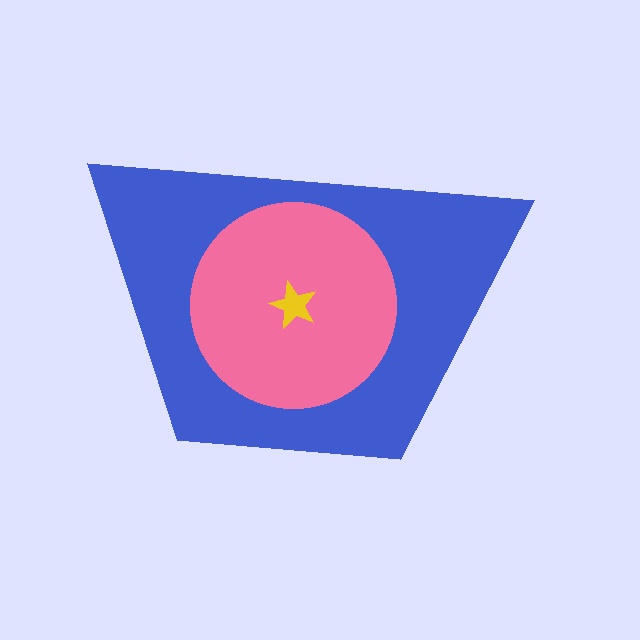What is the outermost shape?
The blue trapezoid.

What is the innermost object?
The yellow star.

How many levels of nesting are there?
3.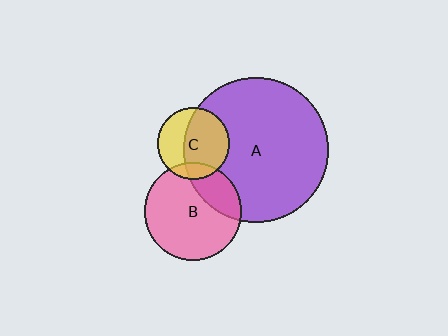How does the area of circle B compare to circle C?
Approximately 1.8 times.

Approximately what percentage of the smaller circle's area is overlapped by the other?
Approximately 25%.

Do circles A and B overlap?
Yes.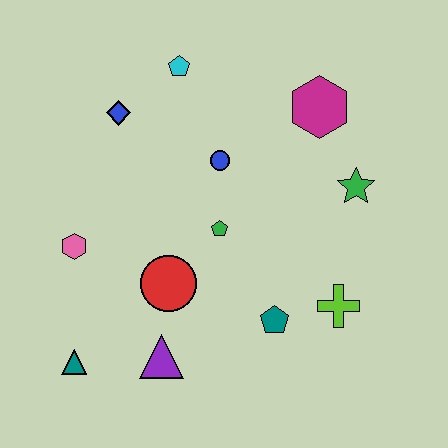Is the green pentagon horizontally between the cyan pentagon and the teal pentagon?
Yes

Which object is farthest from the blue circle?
The teal triangle is farthest from the blue circle.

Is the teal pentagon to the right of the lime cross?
No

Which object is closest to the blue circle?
The green pentagon is closest to the blue circle.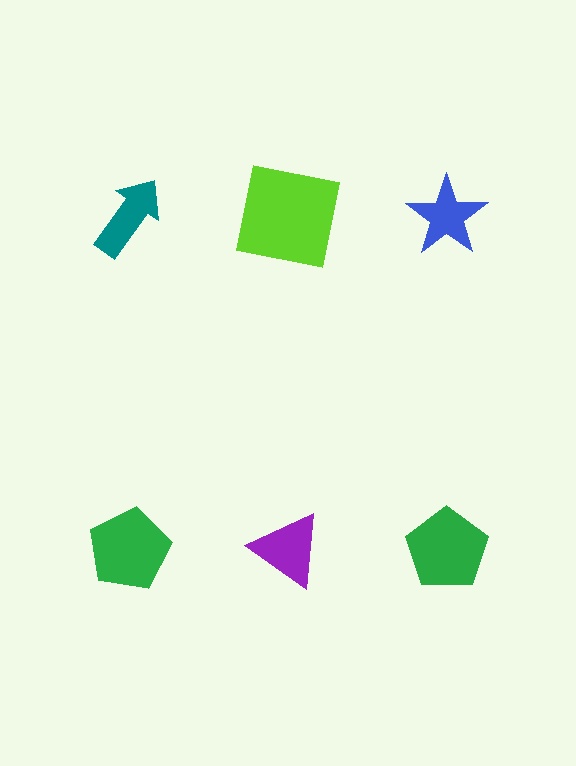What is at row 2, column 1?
A green pentagon.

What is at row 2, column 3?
A green pentagon.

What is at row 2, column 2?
A purple triangle.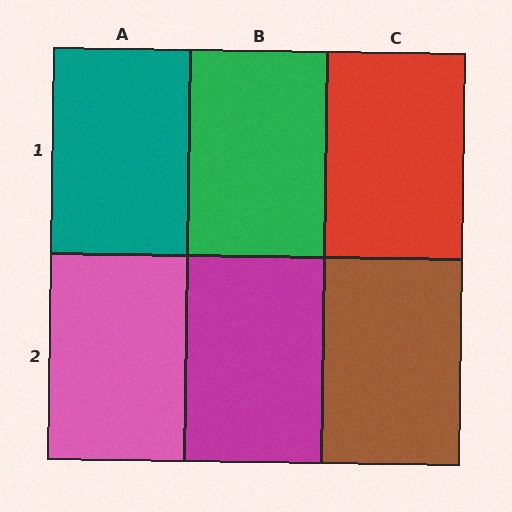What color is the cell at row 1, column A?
Teal.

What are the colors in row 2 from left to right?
Pink, magenta, brown.